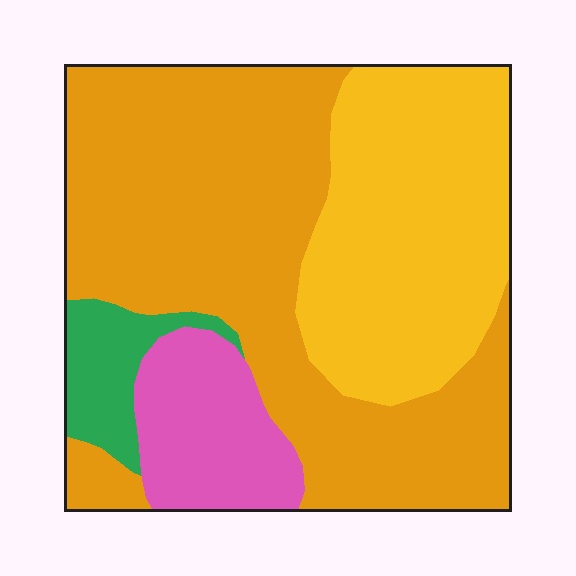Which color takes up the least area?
Green, at roughly 5%.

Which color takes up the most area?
Orange, at roughly 50%.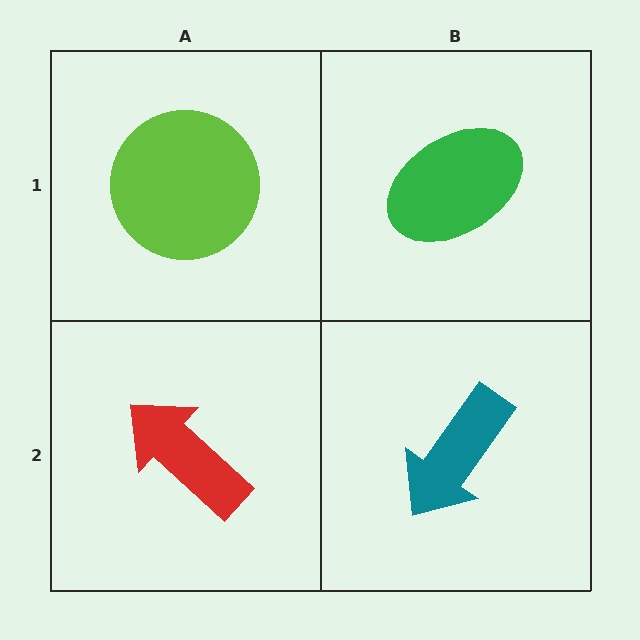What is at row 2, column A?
A red arrow.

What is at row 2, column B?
A teal arrow.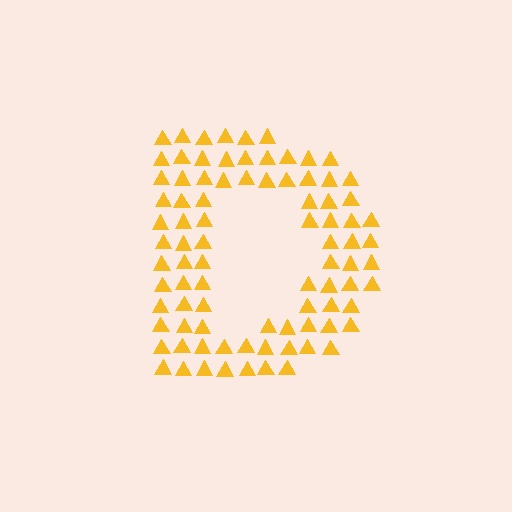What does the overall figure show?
The overall figure shows the letter D.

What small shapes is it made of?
It is made of small triangles.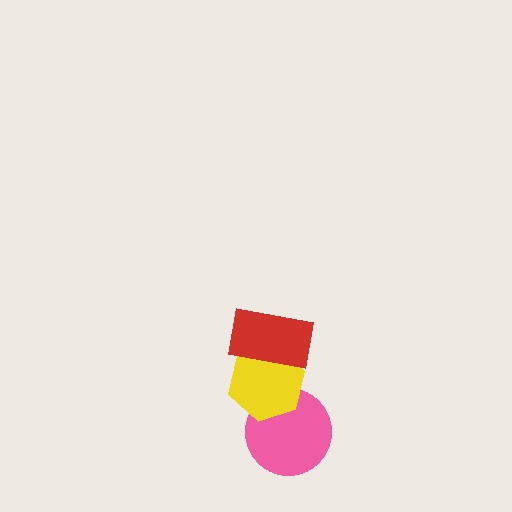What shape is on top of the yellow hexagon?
The red rectangle is on top of the yellow hexagon.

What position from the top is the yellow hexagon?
The yellow hexagon is 2nd from the top.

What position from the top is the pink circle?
The pink circle is 3rd from the top.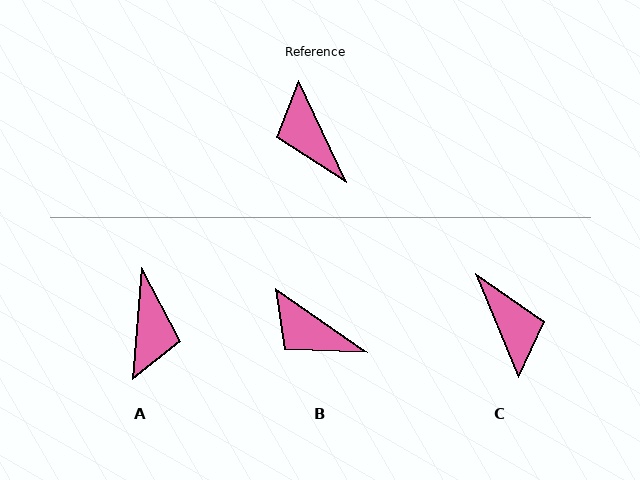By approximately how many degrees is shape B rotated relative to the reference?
Approximately 30 degrees counter-clockwise.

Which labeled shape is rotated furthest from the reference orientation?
C, about 177 degrees away.